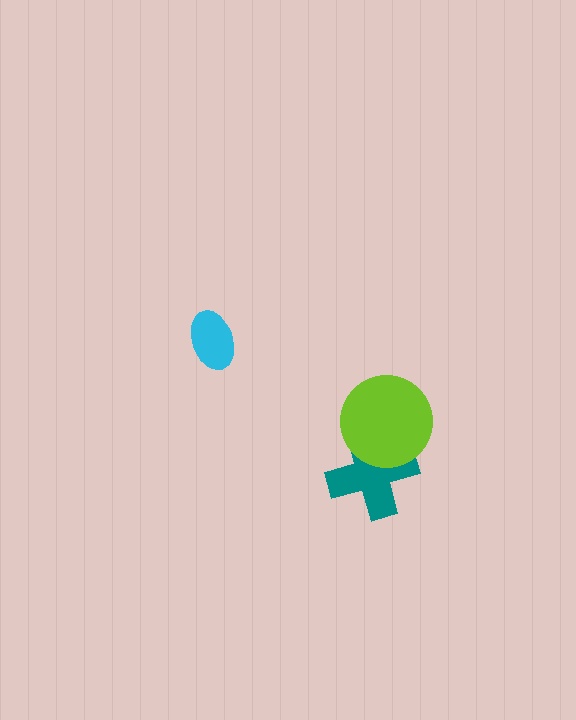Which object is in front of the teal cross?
The lime circle is in front of the teal cross.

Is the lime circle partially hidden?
No, no other shape covers it.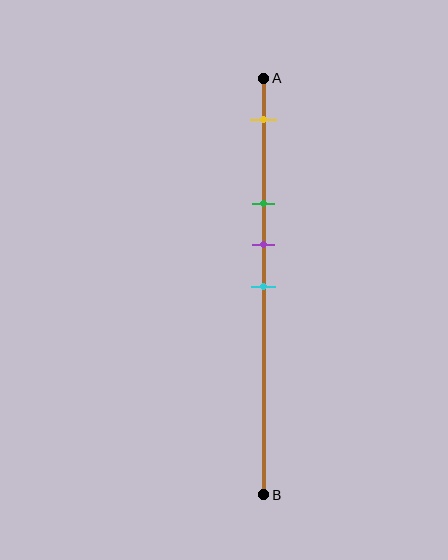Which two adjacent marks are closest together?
The purple and cyan marks are the closest adjacent pair.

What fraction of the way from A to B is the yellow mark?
The yellow mark is approximately 10% (0.1) of the way from A to B.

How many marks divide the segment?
There are 4 marks dividing the segment.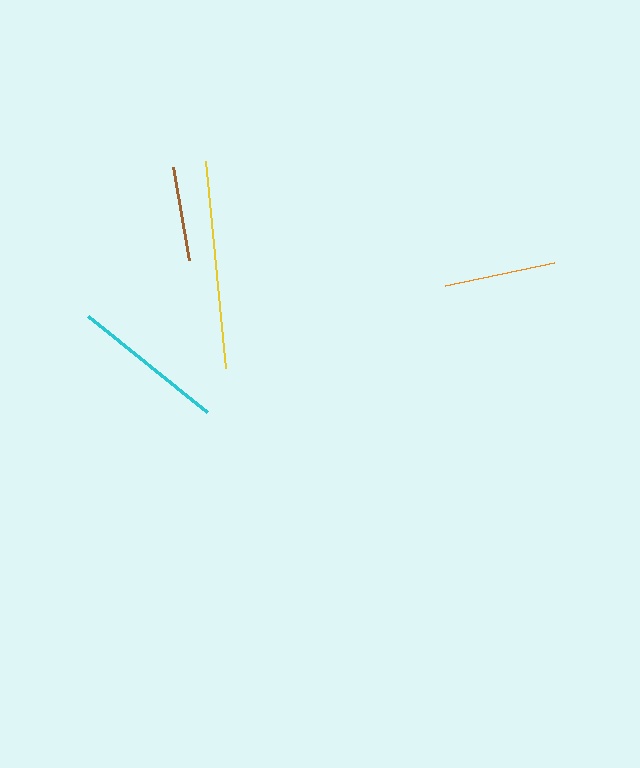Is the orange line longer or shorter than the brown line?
The orange line is longer than the brown line.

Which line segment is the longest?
The yellow line is the longest at approximately 208 pixels.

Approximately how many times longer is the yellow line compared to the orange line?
The yellow line is approximately 1.9 times the length of the orange line.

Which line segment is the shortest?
The brown line is the shortest at approximately 94 pixels.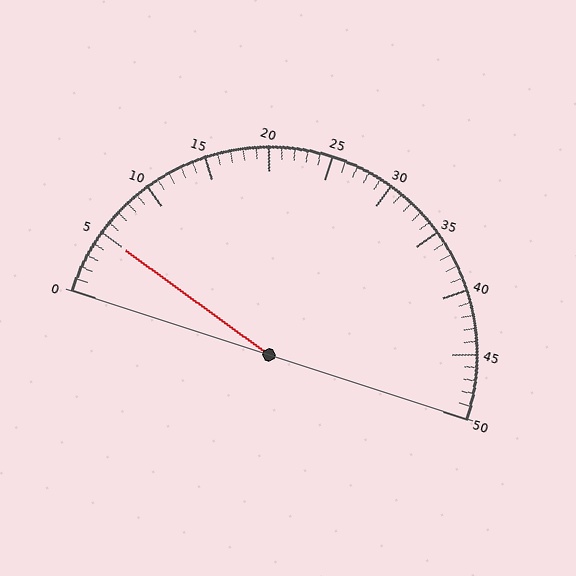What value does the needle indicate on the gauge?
The needle indicates approximately 5.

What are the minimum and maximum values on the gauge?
The gauge ranges from 0 to 50.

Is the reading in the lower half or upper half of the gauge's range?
The reading is in the lower half of the range (0 to 50).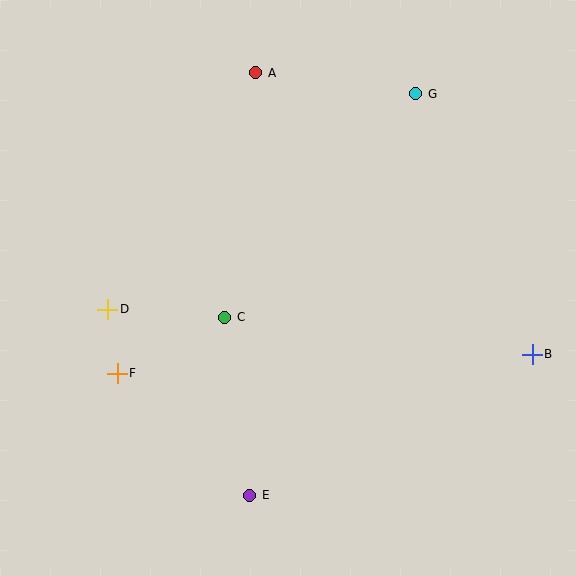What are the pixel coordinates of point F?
Point F is at (117, 373).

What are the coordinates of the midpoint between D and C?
The midpoint between D and C is at (166, 313).